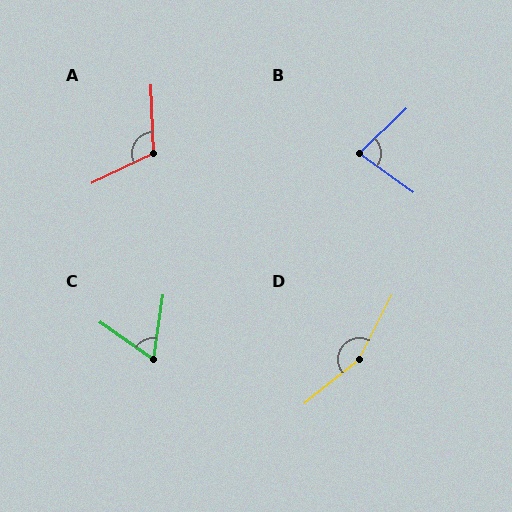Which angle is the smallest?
C, at approximately 64 degrees.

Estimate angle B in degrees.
Approximately 80 degrees.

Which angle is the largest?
D, at approximately 156 degrees.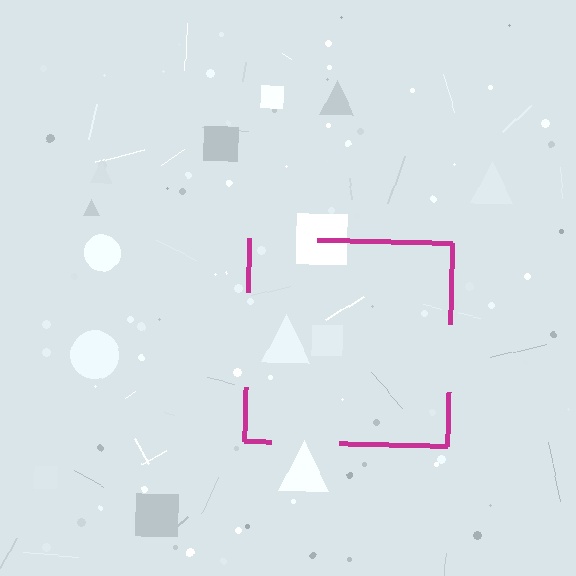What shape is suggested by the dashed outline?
The dashed outline suggests a square.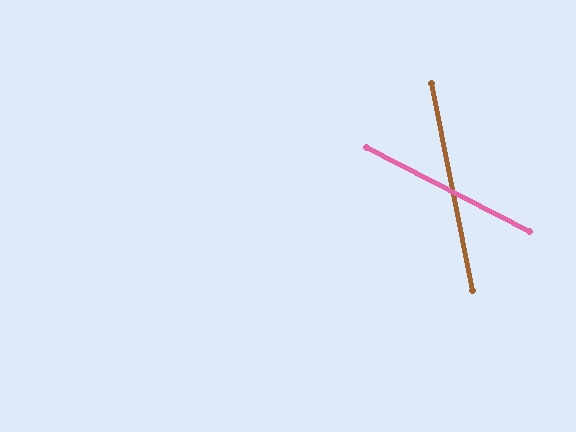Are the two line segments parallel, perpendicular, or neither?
Neither parallel nor perpendicular — they differ by about 52°.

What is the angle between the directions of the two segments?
Approximately 52 degrees.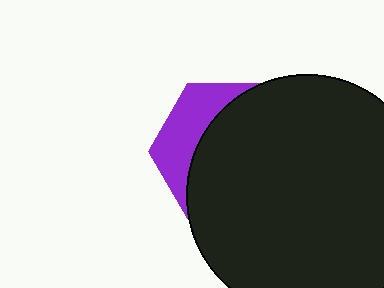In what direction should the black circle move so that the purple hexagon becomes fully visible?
The black circle should move right. That is the shortest direction to clear the overlap and leave the purple hexagon fully visible.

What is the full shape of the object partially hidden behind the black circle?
The partially hidden object is a purple hexagon.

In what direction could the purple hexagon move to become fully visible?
The purple hexagon could move left. That would shift it out from behind the black circle entirely.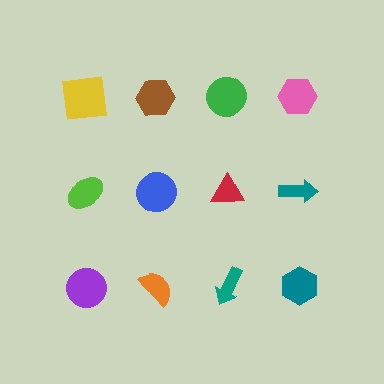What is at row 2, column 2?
A blue circle.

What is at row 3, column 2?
An orange semicircle.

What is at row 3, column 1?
A purple circle.